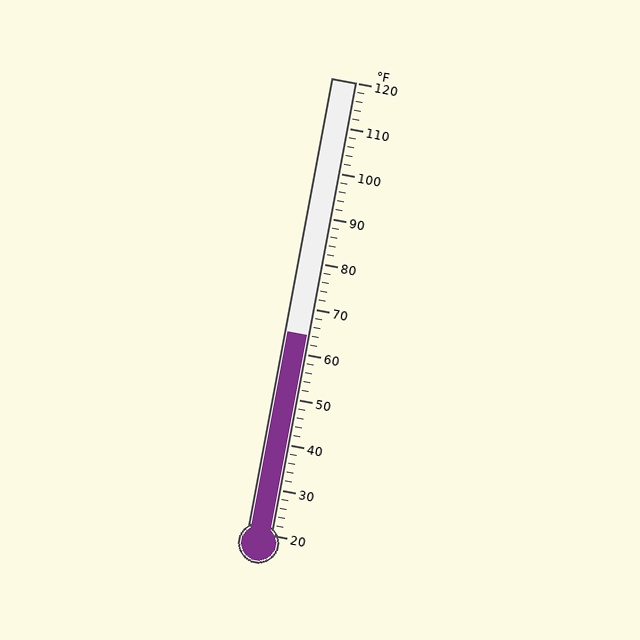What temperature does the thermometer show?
The thermometer shows approximately 64°F.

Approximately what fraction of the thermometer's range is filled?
The thermometer is filled to approximately 45% of its range.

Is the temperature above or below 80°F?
The temperature is below 80°F.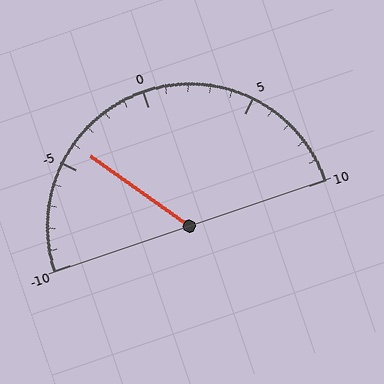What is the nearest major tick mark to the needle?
The nearest major tick mark is -5.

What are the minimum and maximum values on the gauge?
The gauge ranges from -10 to 10.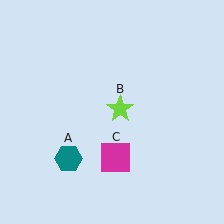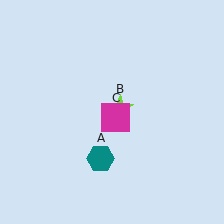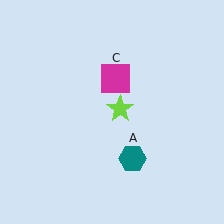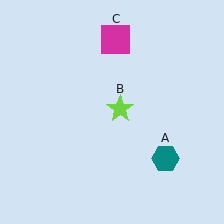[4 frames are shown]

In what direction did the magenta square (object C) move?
The magenta square (object C) moved up.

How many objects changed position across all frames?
2 objects changed position: teal hexagon (object A), magenta square (object C).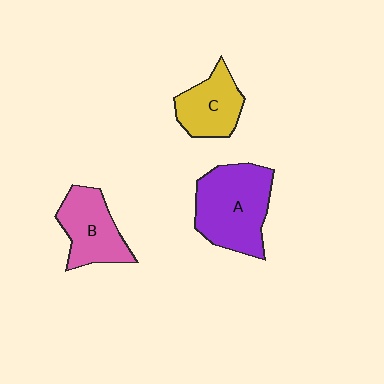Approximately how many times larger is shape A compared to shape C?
Approximately 1.6 times.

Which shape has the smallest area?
Shape C (yellow).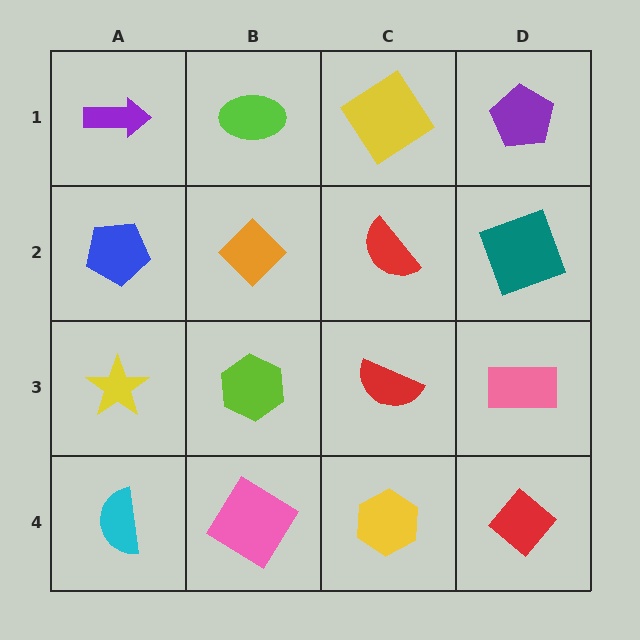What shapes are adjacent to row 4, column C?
A red semicircle (row 3, column C), a pink diamond (row 4, column B), a red diamond (row 4, column D).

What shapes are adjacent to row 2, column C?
A yellow diamond (row 1, column C), a red semicircle (row 3, column C), an orange diamond (row 2, column B), a teal square (row 2, column D).